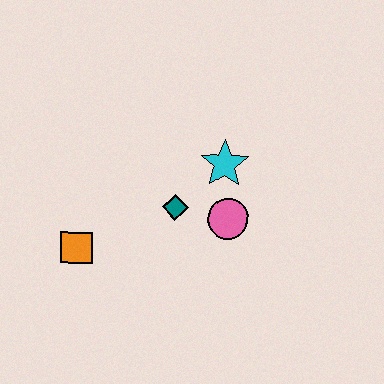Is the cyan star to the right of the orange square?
Yes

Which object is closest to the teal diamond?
The pink circle is closest to the teal diamond.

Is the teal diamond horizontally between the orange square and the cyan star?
Yes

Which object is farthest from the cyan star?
The orange square is farthest from the cyan star.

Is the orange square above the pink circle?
No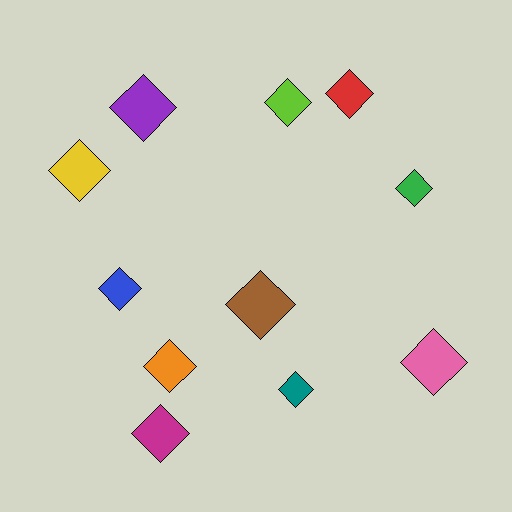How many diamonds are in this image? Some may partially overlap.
There are 11 diamonds.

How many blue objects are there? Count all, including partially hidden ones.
There is 1 blue object.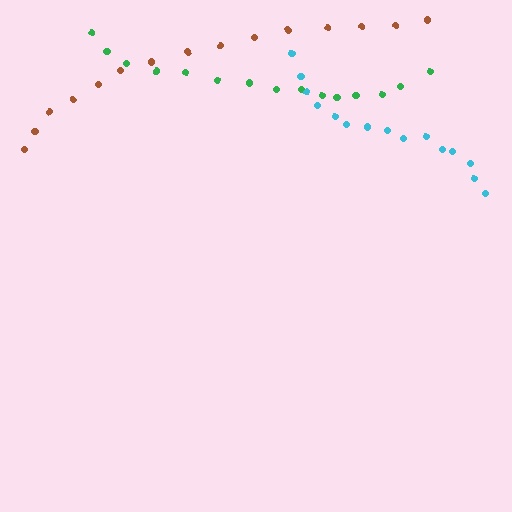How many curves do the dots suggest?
There are 3 distinct paths.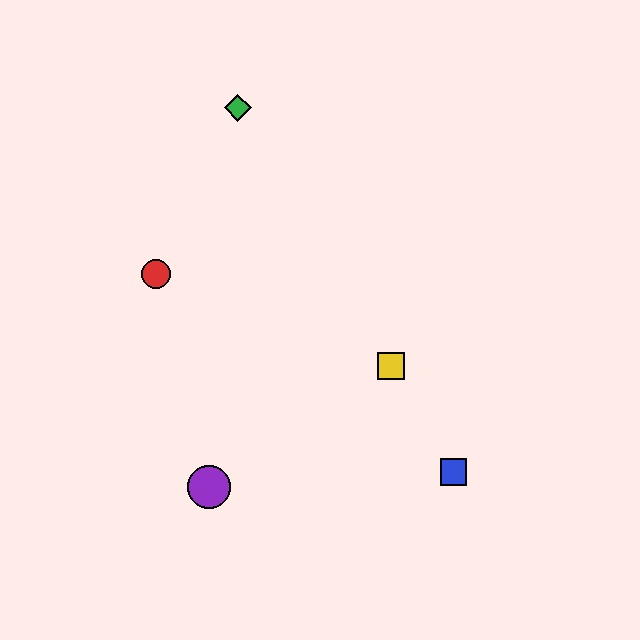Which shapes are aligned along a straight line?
The blue square, the green diamond, the yellow square are aligned along a straight line.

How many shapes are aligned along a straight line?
3 shapes (the blue square, the green diamond, the yellow square) are aligned along a straight line.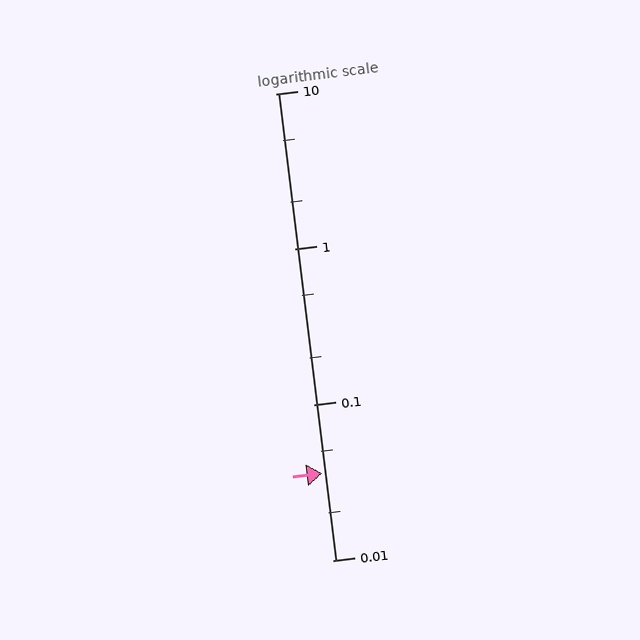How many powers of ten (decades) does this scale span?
The scale spans 3 decades, from 0.01 to 10.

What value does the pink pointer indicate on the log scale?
The pointer indicates approximately 0.036.